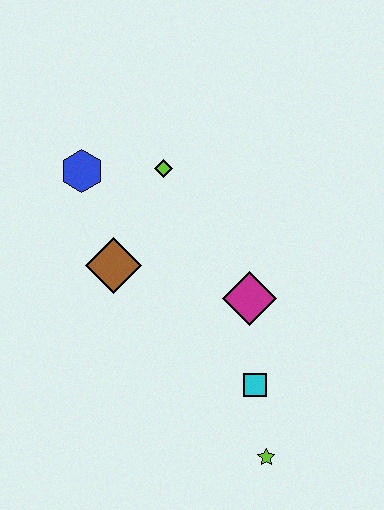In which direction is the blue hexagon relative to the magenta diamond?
The blue hexagon is to the left of the magenta diamond.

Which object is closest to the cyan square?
The lime star is closest to the cyan square.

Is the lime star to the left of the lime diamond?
No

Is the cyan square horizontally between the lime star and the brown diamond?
Yes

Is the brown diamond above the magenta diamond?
Yes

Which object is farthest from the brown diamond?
The lime star is farthest from the brown diamond.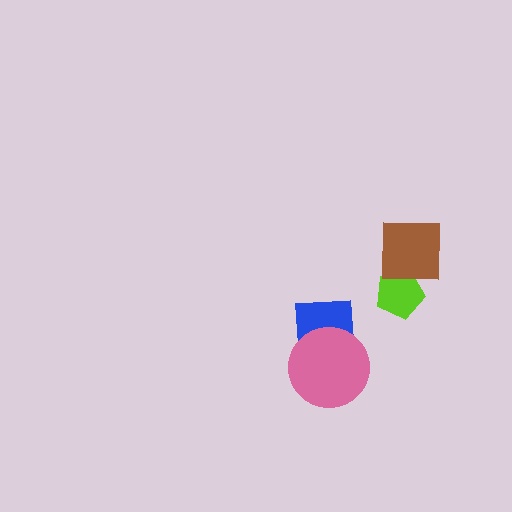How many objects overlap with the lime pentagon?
1 object overlaps with the lime pentagon.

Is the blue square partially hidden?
Yes, it is partially covered by another shape.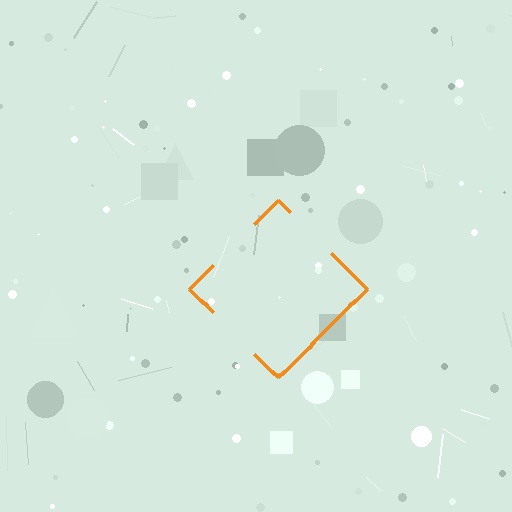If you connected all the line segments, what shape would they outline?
They would outline a diamond.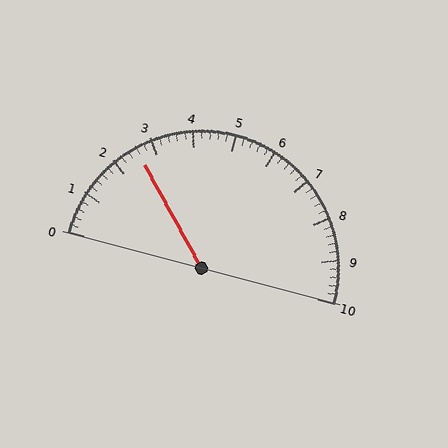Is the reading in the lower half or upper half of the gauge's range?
The reading is in the lower half of the range (0 to 10).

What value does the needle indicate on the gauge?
The needle indicates approximately 2.6.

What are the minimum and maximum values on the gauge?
The gauge ranges from 0 to 10.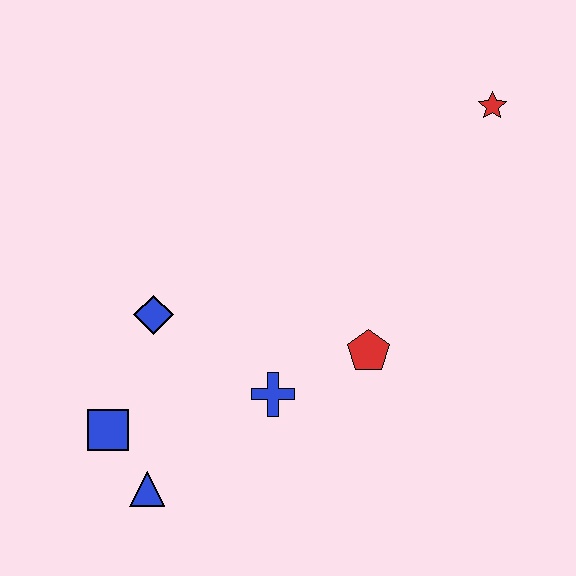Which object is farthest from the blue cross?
The red star is farthest from the blue cross.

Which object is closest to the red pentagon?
The blue cross is closest to the red pentagon.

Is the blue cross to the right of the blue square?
Yes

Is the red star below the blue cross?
No